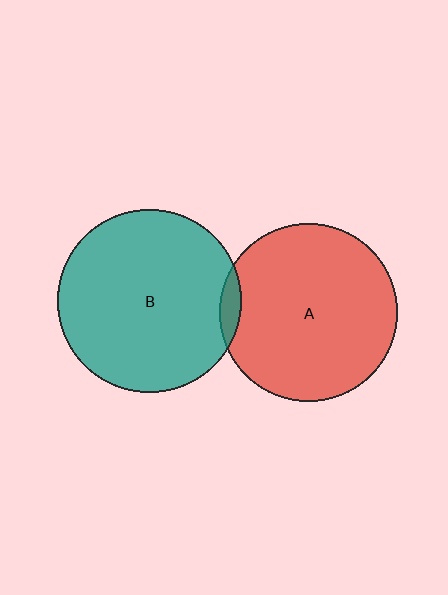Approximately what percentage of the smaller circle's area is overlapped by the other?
Approximately 5%.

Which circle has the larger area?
Circle B (teal).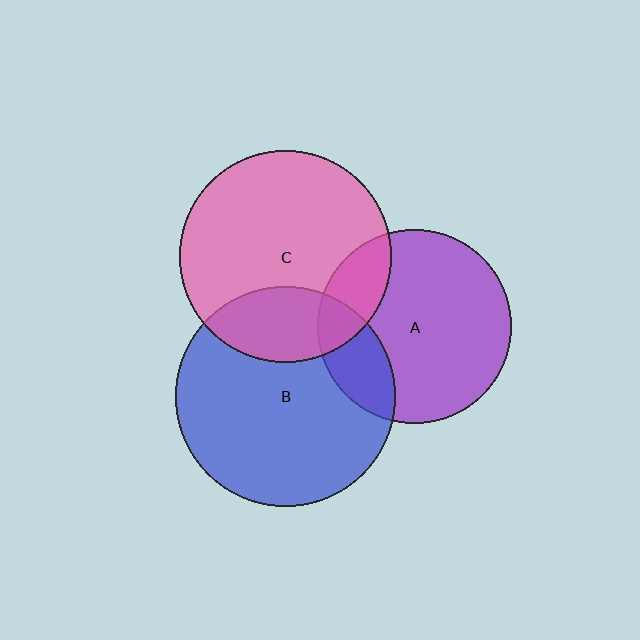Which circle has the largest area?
Circle B (blue).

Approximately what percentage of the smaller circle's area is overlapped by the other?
Approximately 25%.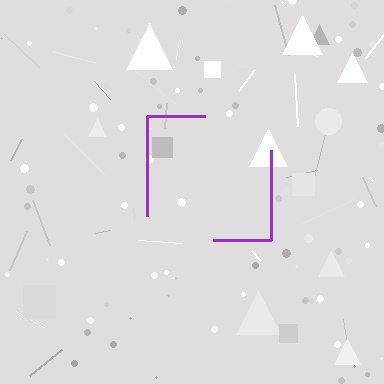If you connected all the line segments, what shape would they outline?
They would outline a square.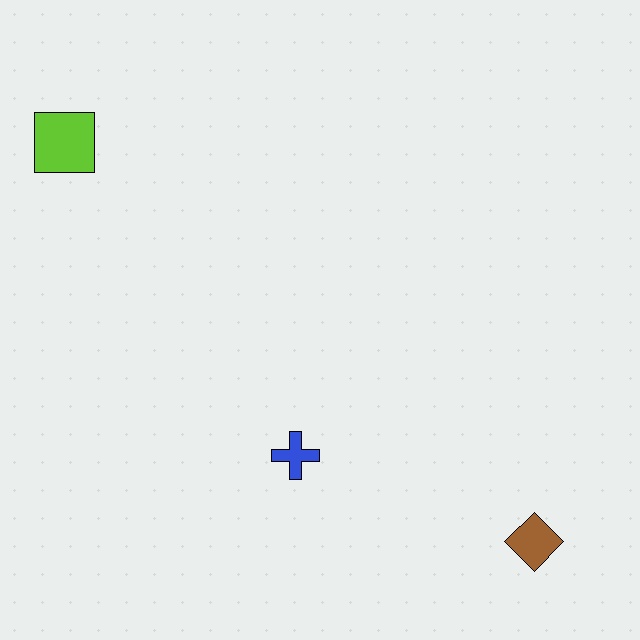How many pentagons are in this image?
There are no pentagons.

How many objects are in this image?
There are 3 objects.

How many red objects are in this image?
There are no red objects.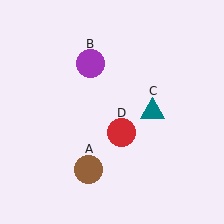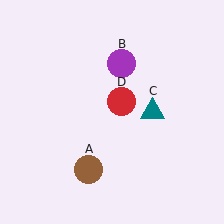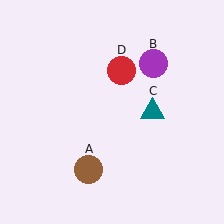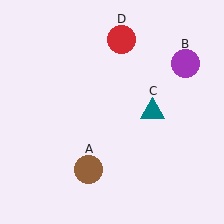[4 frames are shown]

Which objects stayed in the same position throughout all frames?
Brown circle (object A) and teal triangle (object C) remained stationary.